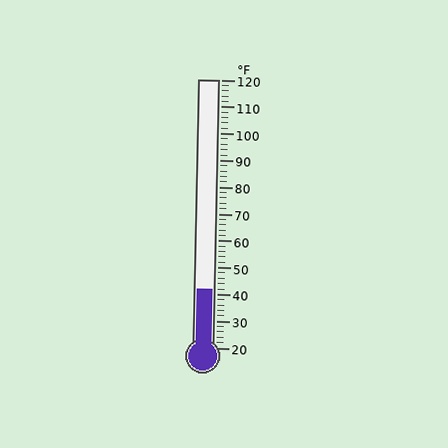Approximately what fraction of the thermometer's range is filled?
The thermometer is filled to approximately 20% of its range.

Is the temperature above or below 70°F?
The temperature is below 70°F.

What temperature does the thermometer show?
The thermometer shows approximately 42°F.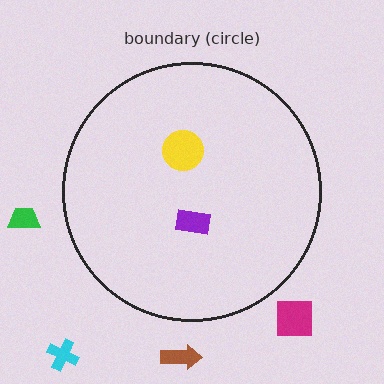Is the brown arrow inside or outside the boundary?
Outside.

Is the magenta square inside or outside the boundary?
Outside.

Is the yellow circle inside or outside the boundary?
Inside.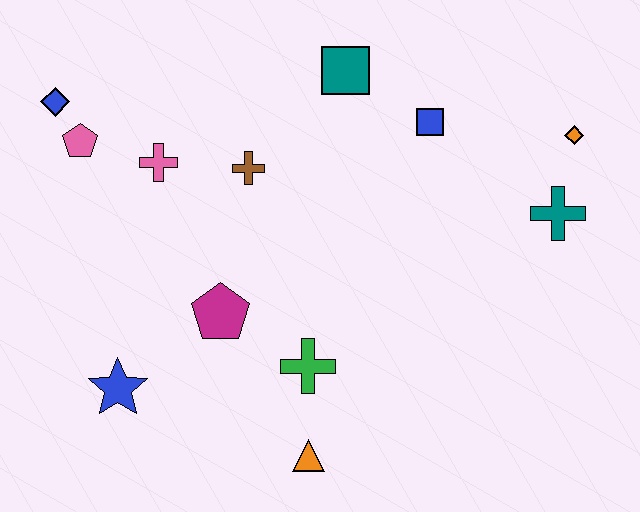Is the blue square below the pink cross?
No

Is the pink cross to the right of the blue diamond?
Yes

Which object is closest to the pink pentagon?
The blue diamond is closest to the pink pentagon.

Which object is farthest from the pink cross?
The orange diamond is farthest from the pink cross.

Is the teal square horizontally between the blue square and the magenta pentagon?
Yes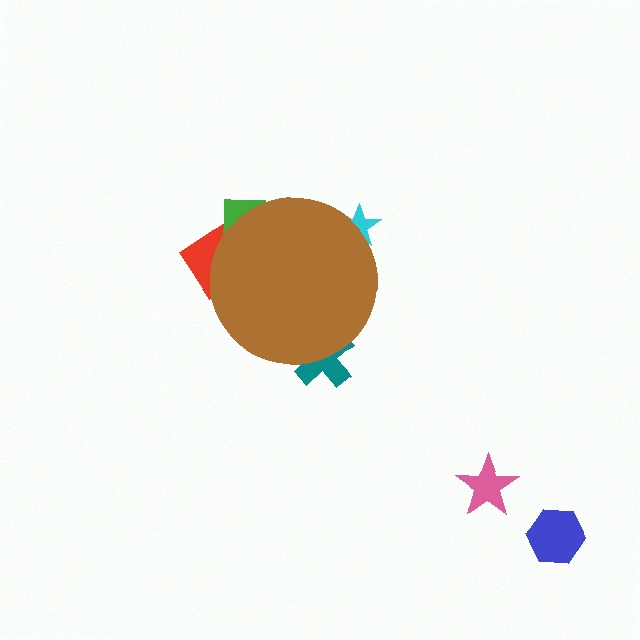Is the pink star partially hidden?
No, the pink star is fully visible.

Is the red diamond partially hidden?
Yes, the red diamond is partially hidden behind the brown circle.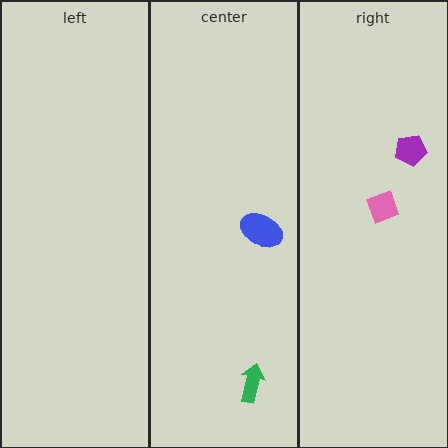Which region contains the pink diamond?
The right region.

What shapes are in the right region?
The pink diamond, the purple pentagon.